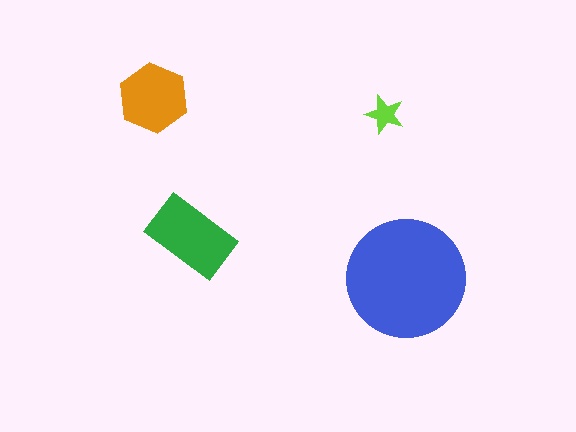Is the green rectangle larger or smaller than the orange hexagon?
Larger.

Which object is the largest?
The blue circle.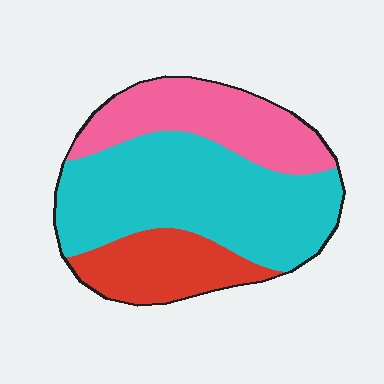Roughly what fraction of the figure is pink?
Pink takes up about one quarter (1/4) of the figure.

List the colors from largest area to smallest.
From largest to smallest: cyan, pink, red.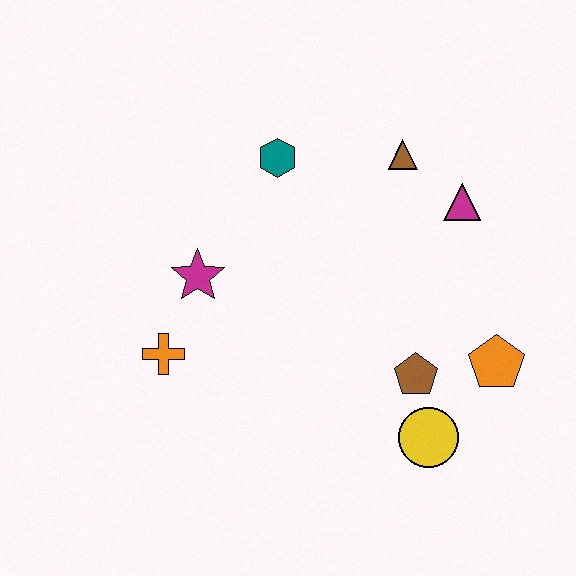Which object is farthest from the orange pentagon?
The orange cross is farthest from the orange pentagon.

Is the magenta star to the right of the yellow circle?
No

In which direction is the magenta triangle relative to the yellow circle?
The magenta triangle is above the yellow circle.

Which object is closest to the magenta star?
The orange cross is closest to the magenta star.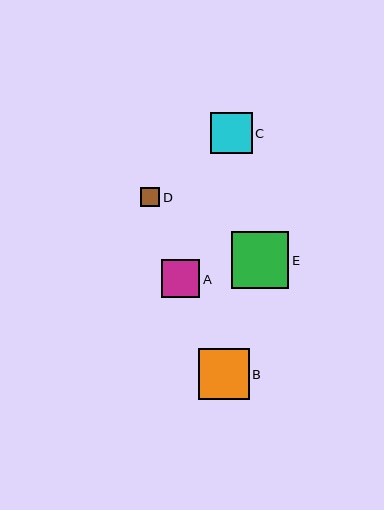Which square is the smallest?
Square D is the smallest with a size of approximately 19 pixels.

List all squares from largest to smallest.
From largest to smallest: E, B, C, A, D.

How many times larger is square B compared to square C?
Square B is approximately 1.2 times the size of square C.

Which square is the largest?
Square E is the largest with a size of approximately 57 pixels.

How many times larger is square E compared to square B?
Square E is approximately 1.1 times the size of square B.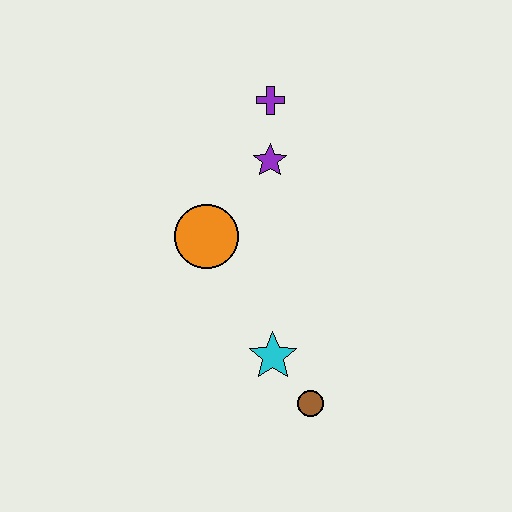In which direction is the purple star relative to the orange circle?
The purple star is above the orange circle.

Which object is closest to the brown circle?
The cyan star is closest to the brown circle.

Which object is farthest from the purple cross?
The brown circle is farthest from the purple cross.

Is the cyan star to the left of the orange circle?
No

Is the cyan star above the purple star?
No